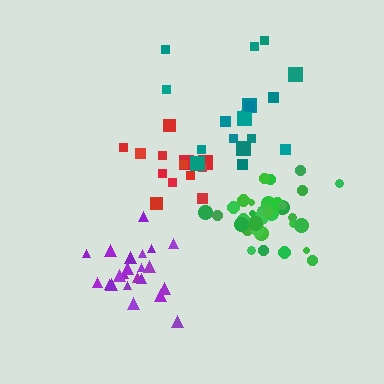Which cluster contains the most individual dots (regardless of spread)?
Green (35).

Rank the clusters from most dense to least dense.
green, purple, red, teal.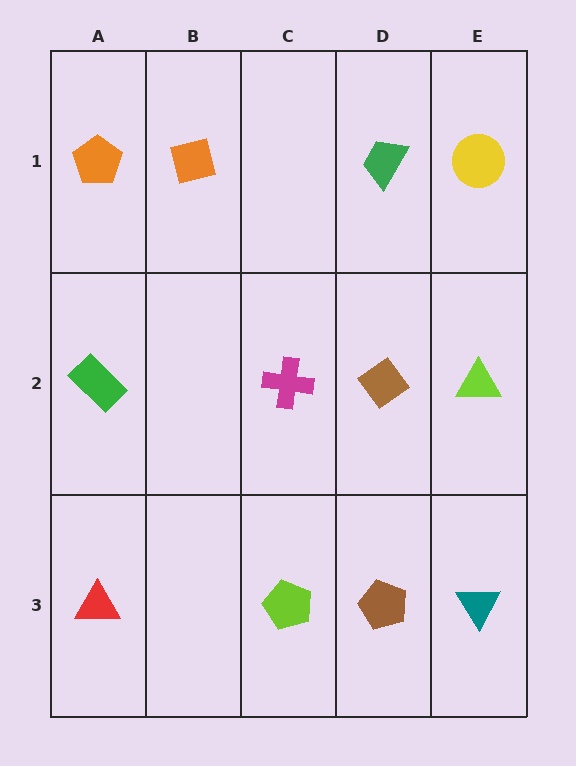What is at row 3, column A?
A red triangle.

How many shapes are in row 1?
4 shapes.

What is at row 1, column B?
An orange square.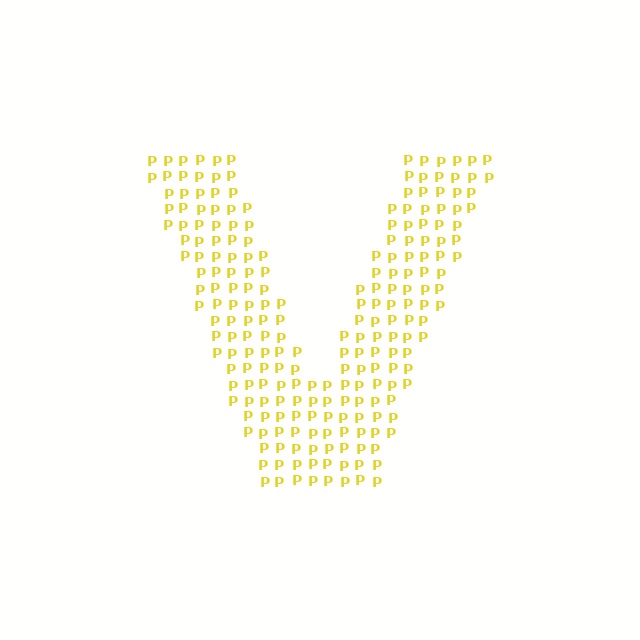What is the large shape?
The large shape is the letter V.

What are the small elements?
The small elements are letter P's.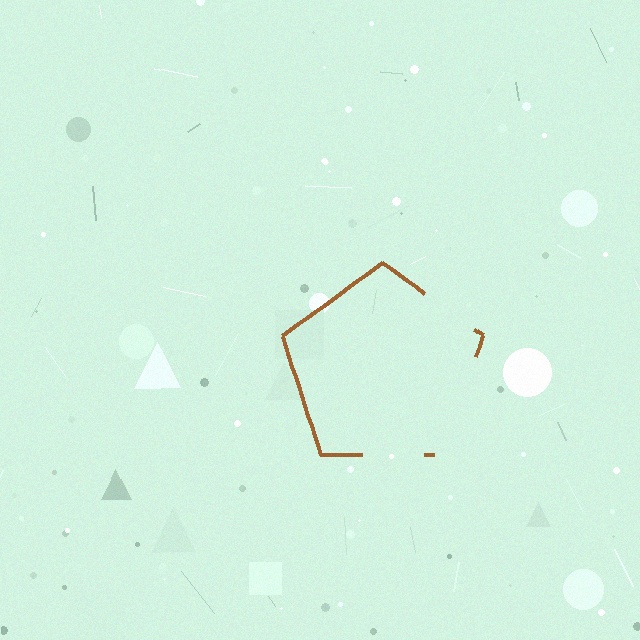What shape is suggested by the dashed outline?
The dashed outline suggests a pentagon.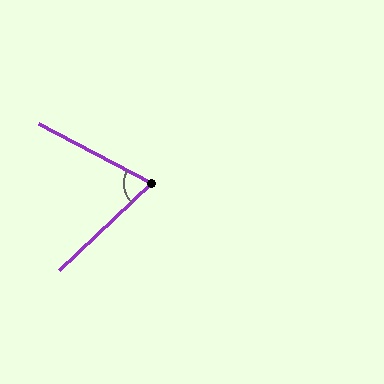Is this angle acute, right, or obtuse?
It is acute.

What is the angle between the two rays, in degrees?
Approximately 71 degrees.